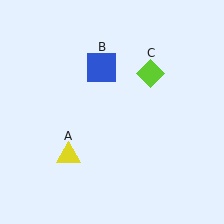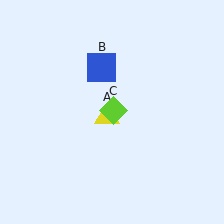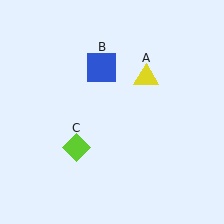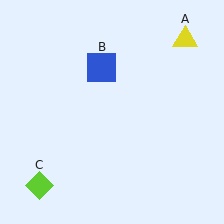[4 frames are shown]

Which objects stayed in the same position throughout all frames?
Blue square (object B) remained stationary.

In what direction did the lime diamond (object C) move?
The lime diamond (object C) moved down and to the left.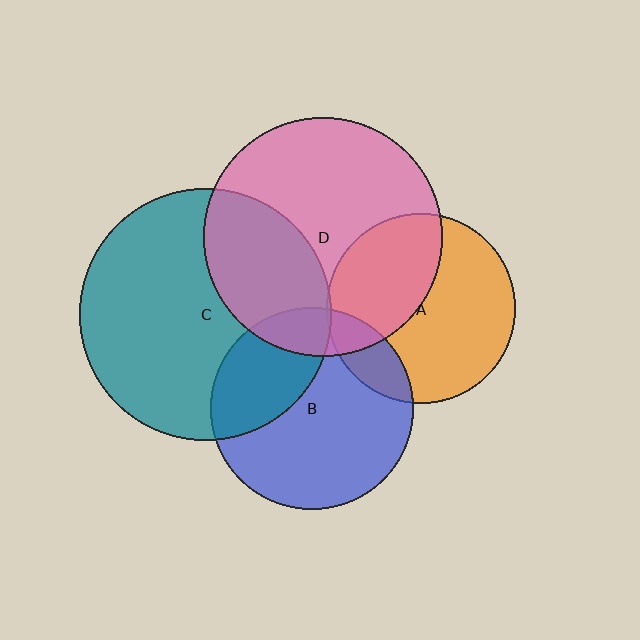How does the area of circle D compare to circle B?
Approximately 1.4 times.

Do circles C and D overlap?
Yes.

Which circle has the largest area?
Circle C (teal).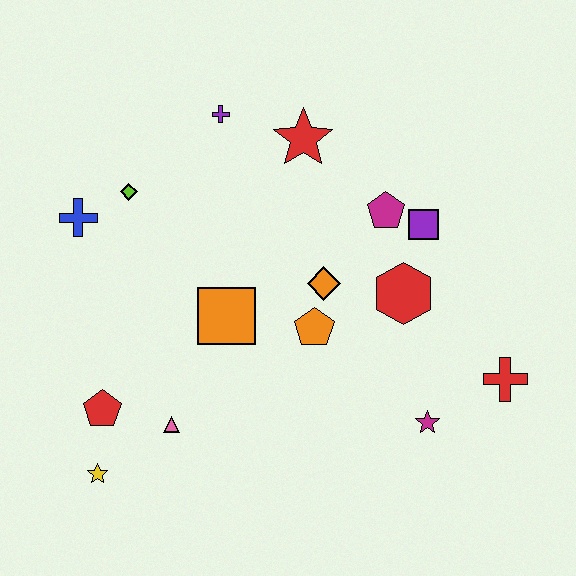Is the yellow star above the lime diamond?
No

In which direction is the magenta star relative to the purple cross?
The magenta star is below the purple cross.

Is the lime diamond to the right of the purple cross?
No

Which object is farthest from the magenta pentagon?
The yellow star is farthest from the magenta pentagon.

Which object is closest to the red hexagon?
The purple square is closest to the red hexagon.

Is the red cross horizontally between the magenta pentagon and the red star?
No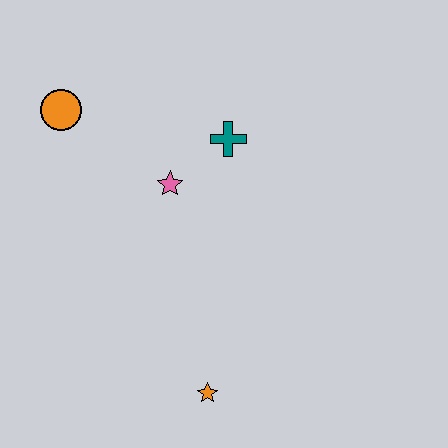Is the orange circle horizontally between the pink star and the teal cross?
No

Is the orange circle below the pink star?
No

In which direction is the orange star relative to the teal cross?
The orange star is below the teal cross.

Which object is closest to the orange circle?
The pink star is closest to the orange circle.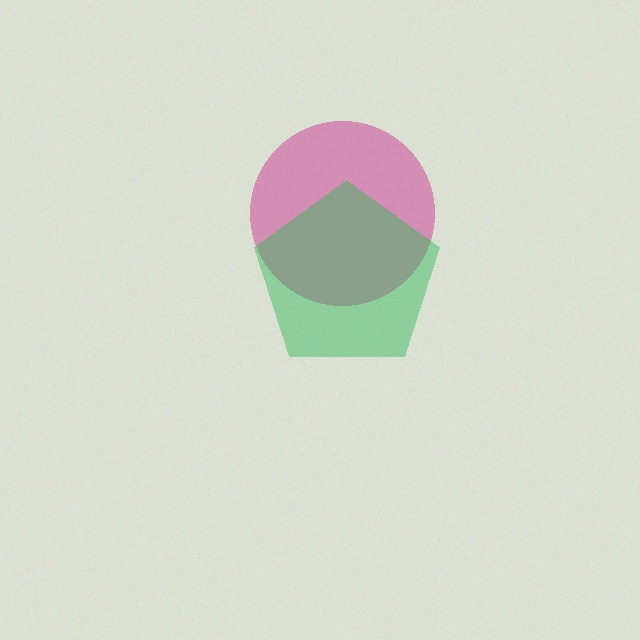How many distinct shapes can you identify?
There are 2 distinct shapes: a magenta circle, a green pentagon.